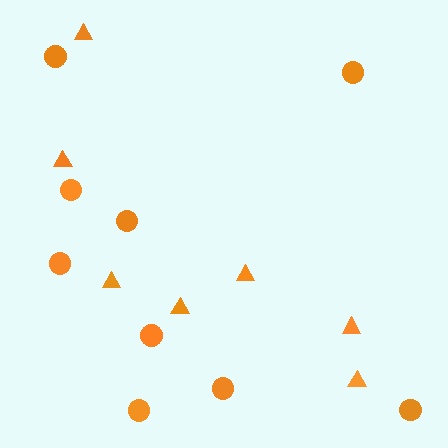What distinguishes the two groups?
There are 2 groups: one group of circles (9) and one group of triangles (7).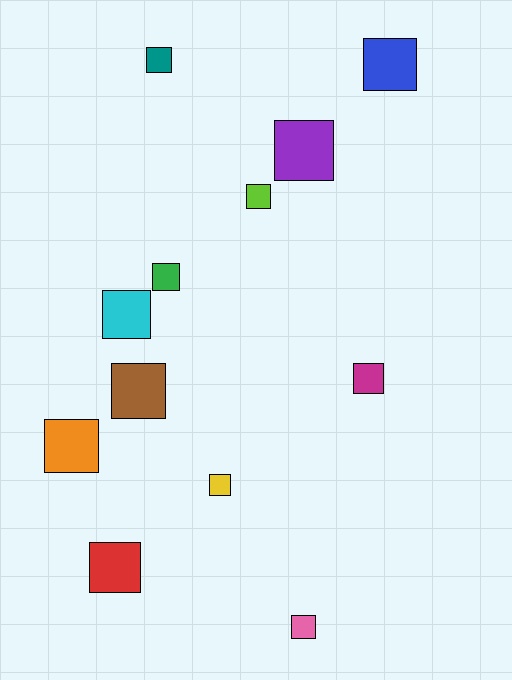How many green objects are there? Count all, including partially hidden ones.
There is 1 green object.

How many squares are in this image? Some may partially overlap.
There are 12 squares.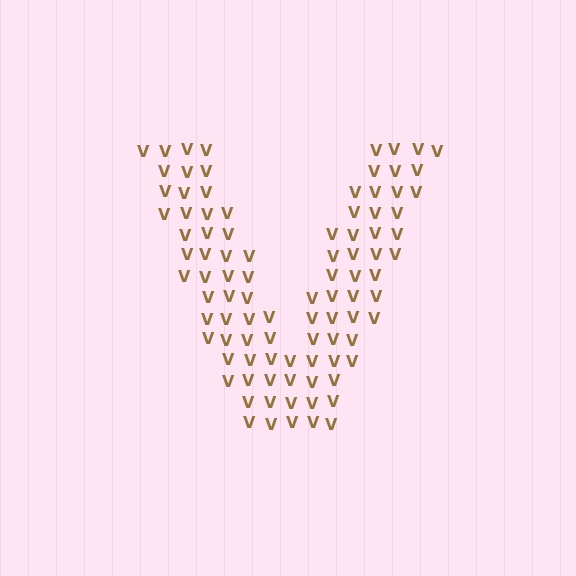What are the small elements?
The small elements are letter V's.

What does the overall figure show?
The overall figure shows the letter V.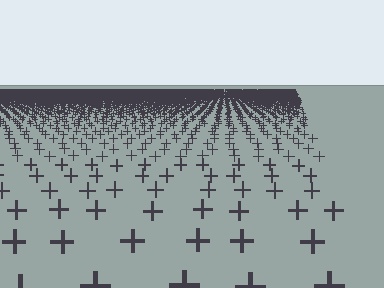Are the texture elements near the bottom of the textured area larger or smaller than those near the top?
Larger. Near the bottom, elements are closer to the viewer and appear at a bigger on-screen size.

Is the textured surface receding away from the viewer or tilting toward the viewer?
The surface is receding away from the viewer. Texture elements get smaller and denser toward the top.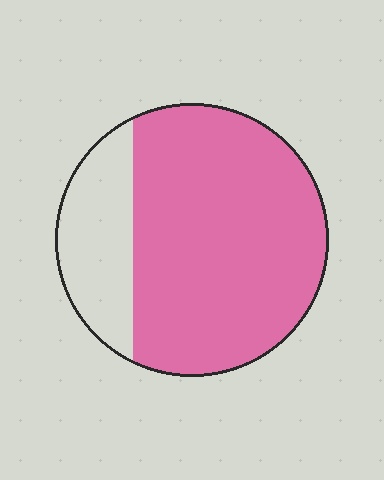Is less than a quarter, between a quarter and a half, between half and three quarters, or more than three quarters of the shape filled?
More than three quarters.